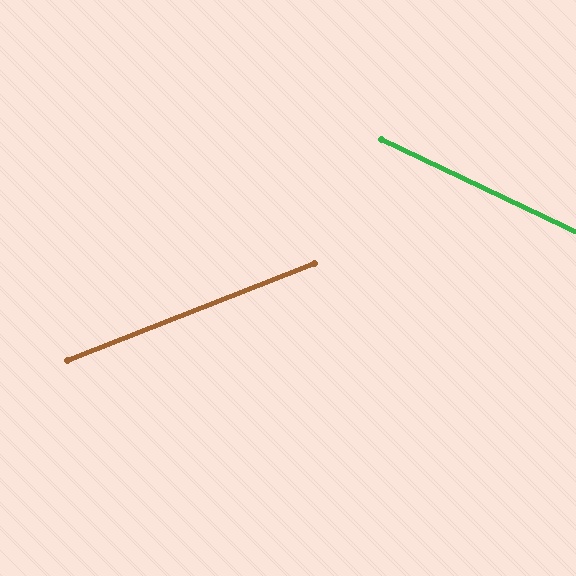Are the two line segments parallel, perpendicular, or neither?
Neither parallel nor perpendicular — they differ by about 47°.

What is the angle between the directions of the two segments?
Approximately 47 degrees.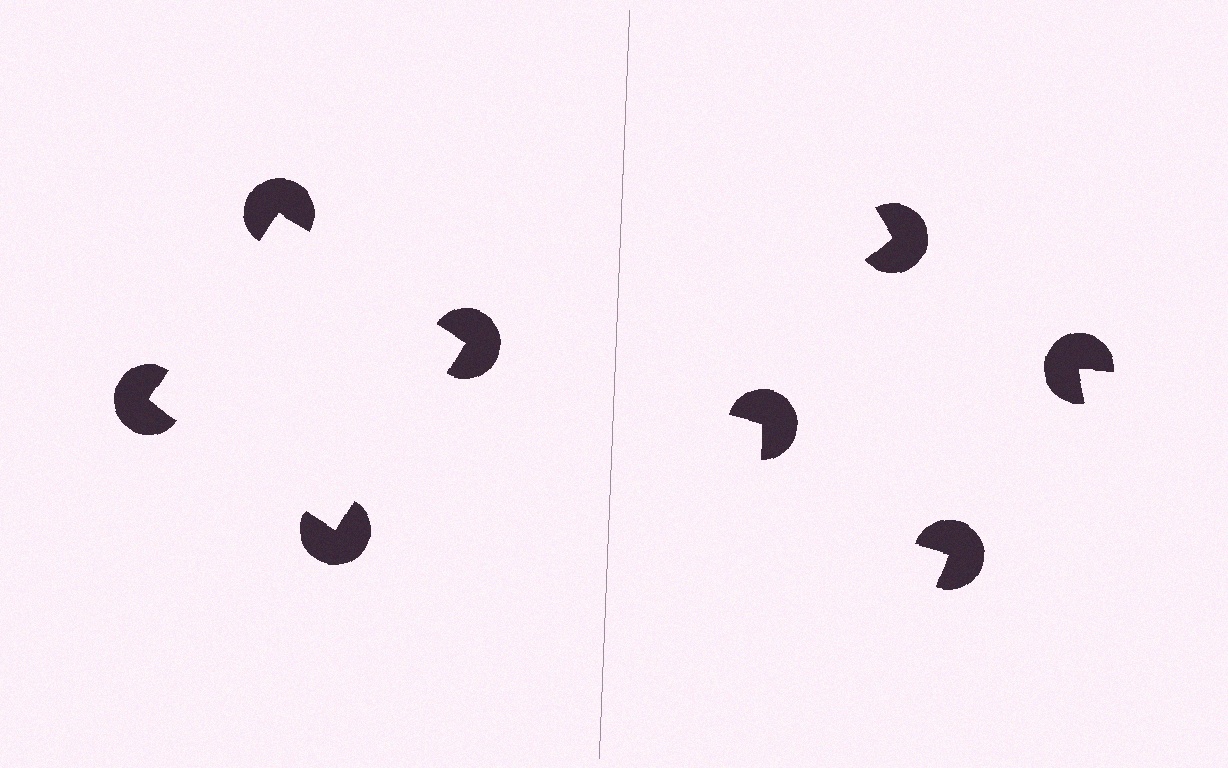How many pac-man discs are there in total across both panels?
8 — 4 on each side.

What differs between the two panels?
The pac-man discs are positioned identically on both sides; only the wedge orientations differ. On the left they align to a square; on the right they are misaligned.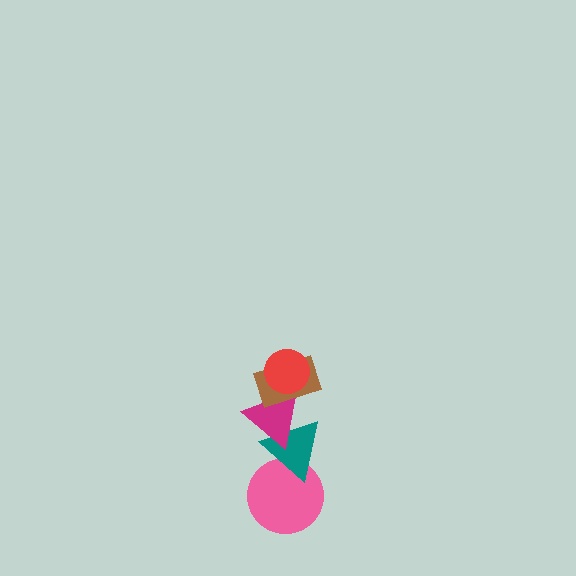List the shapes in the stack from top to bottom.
From top to bottom: the red circle, the brown rectangle, the magenta triangle, the teal triangle, the pink circle.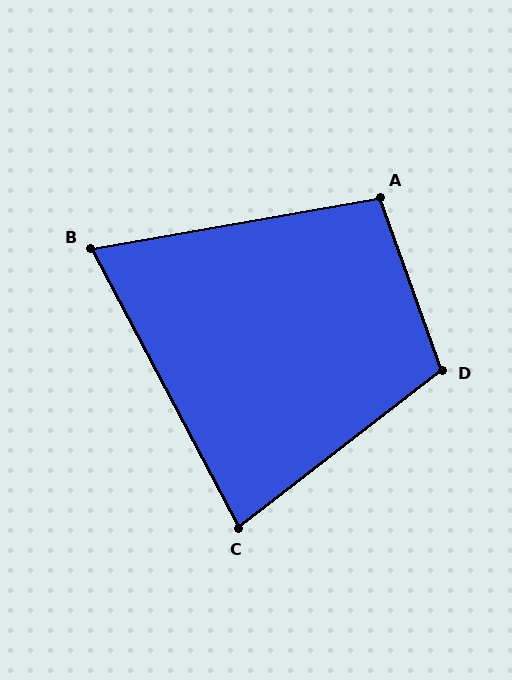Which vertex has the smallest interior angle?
B, at approximately 72 degrees.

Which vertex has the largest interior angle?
D, at approximately 108 degrees.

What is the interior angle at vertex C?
Approximately 80 degrees (acute).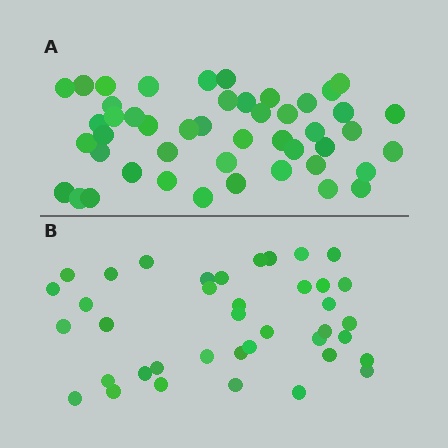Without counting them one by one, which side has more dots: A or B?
Region A (the top region) has more dots.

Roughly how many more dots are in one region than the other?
Region A has roughly 8 or so more dots than region B.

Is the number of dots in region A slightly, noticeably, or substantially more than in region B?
Region A has only slightly more — the two regions are fairly close. The ratio is roughly 1.2 to 1.